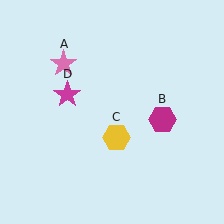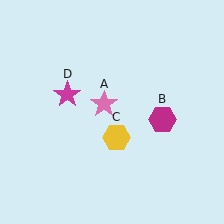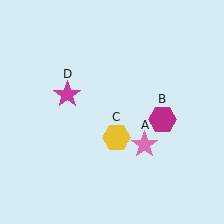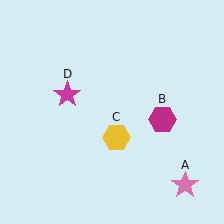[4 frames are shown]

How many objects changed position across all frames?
1 object changed position: pink star (object A).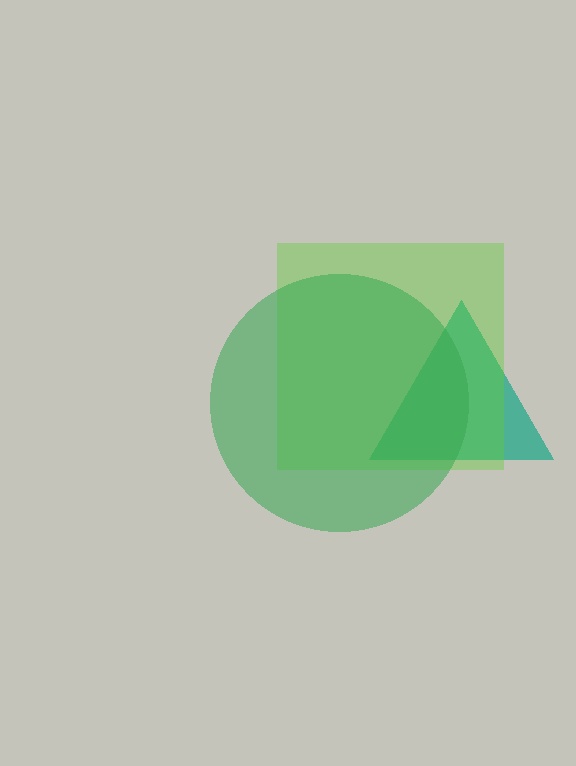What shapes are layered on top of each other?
The layered shapes are: a teal triangle, a lime square, a green circle.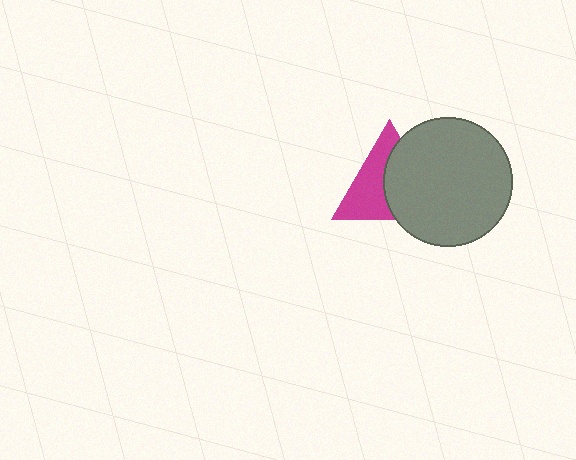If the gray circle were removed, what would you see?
You would see the complete magenta triangle.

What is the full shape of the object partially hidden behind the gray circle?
The partially hidden object is a magenta triangle.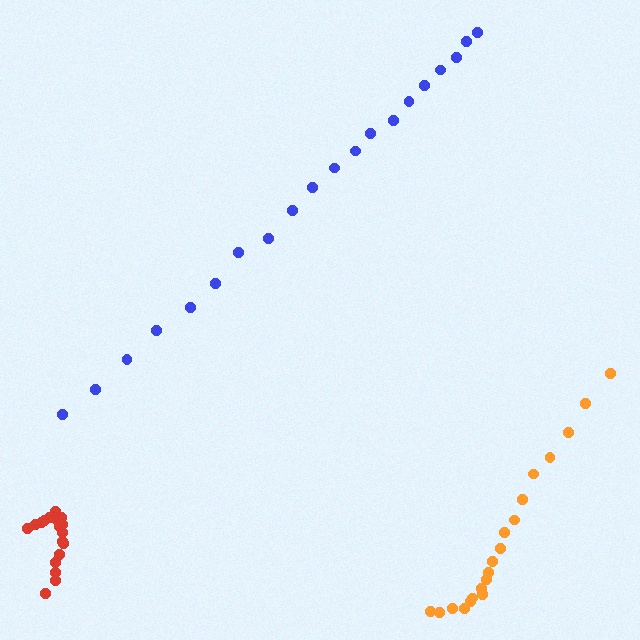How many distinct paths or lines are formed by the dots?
There are 3 distinct paths.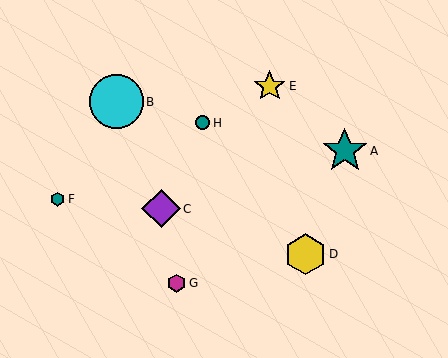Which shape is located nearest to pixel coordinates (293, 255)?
The yellow hexagon (labeled D) at (305, 254) is nearest to that location.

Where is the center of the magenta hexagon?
The center of the magenta hexagon is at (176, 283).